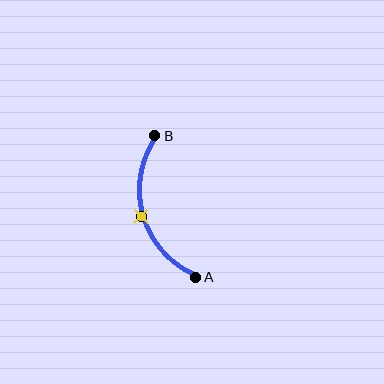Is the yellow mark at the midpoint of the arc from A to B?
Yes. The yellow mark lies on the arc at equal arc-length from both A and B — it is the arc midpoint.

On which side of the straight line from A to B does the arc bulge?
The arc bulges to the left of the straight line connecting A and B.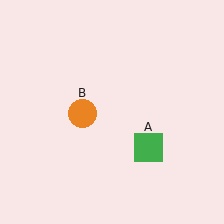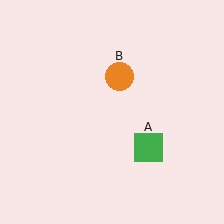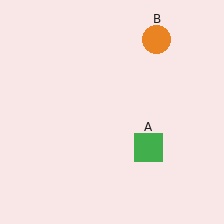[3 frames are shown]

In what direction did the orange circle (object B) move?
The orange circle (object B) moved up and to the right.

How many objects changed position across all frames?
1 object changed position: orange circle (object B).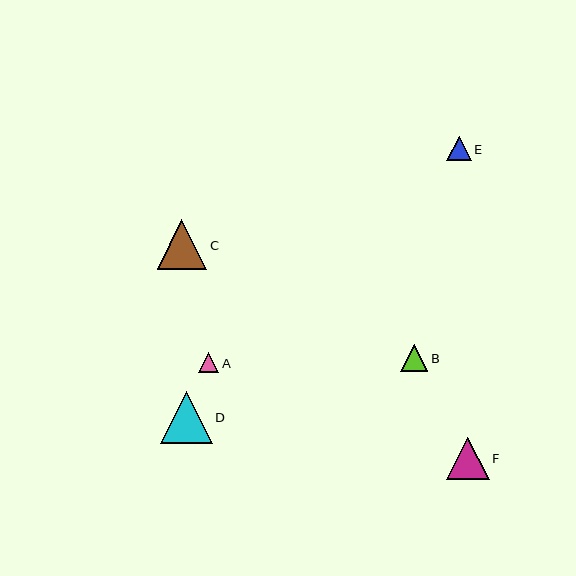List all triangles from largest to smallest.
From largest to smallest: D, C, F, B, E, A.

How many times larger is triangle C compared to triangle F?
Triangle C is approximately 1.2 times the size of triangle F.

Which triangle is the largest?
Triangle D is the largest with a size of approximately 52 pixels.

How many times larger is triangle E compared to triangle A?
Triangle E is approximately 1.2 times the size of triangle A.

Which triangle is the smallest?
Triangle A is the smallest with a size of approximately 20 pixels.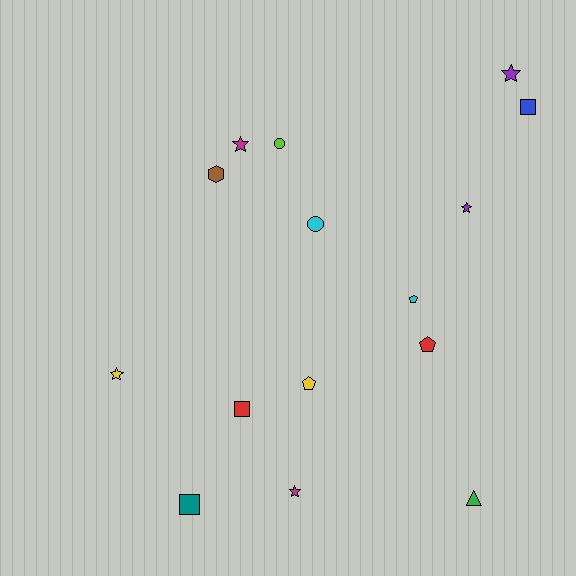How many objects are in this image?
There are 15 objects.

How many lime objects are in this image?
There is 1 lime object.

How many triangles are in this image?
There is 1 triangle.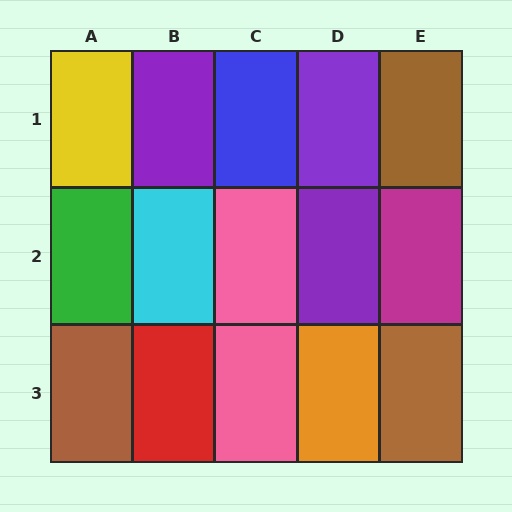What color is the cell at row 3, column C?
Pink.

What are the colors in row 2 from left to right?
Green, cyan, pink, purple, magenta.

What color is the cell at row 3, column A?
Brown.